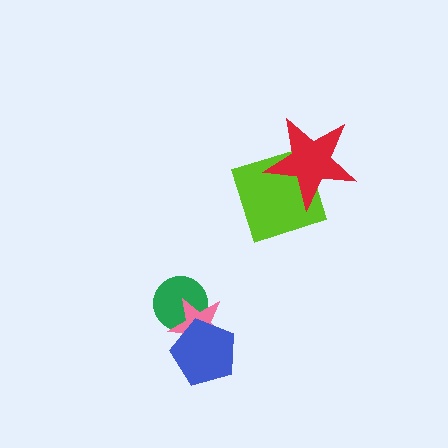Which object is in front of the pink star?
The blue pentagon is in front of the pink star.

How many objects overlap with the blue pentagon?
2 objects overlap with the blue pentagon.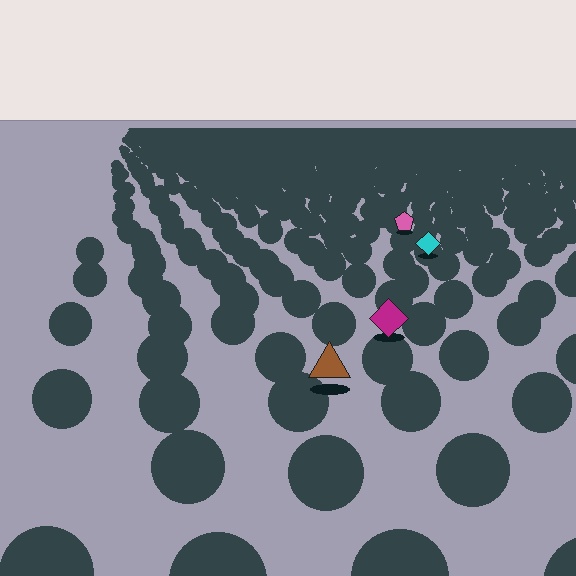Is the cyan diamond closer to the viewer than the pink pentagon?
Yes. The cyan diamond is closer — you can tell from the texture gradient: the ground texture is coarser near it.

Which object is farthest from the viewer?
The pink pentagon is farthest from the viewer. It appears smaller and the ground texture around it is denser.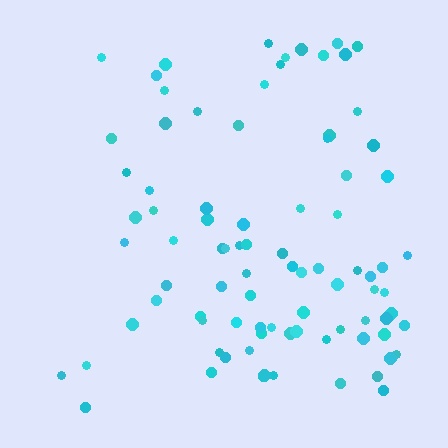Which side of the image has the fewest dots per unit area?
The left.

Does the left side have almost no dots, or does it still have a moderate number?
Still a moderate number, just noticeably fewer than the right.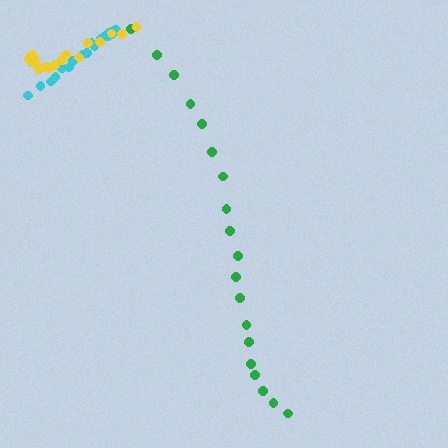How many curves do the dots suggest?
There are 3 distinct paths.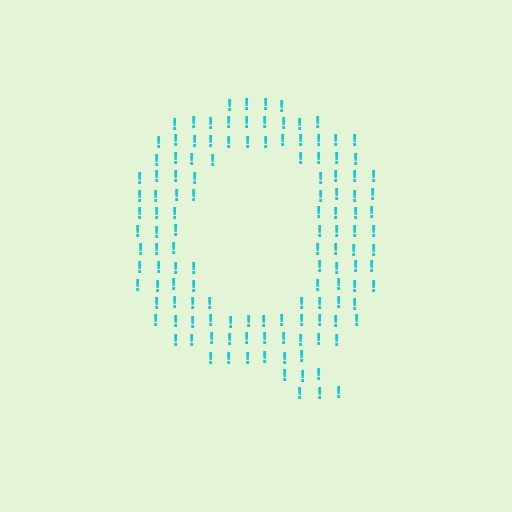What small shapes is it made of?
It is made of small exclamation marks.